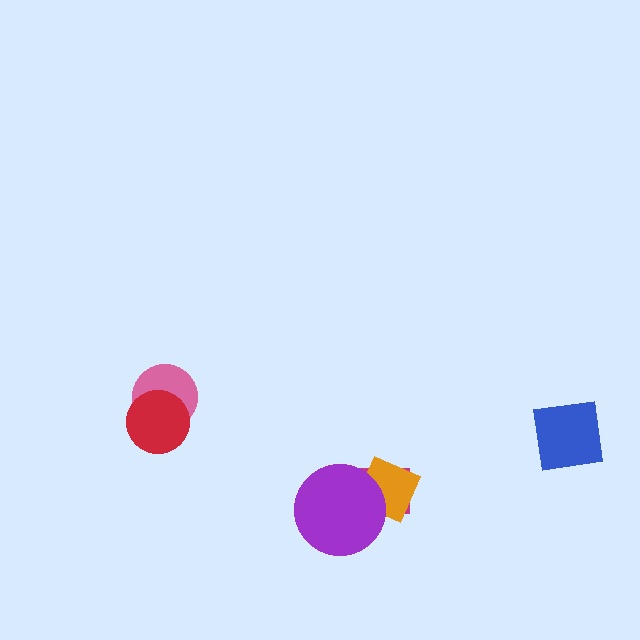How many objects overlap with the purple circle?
2 objects overlap with the purple circle.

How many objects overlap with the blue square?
0 objects overlap with the blue square.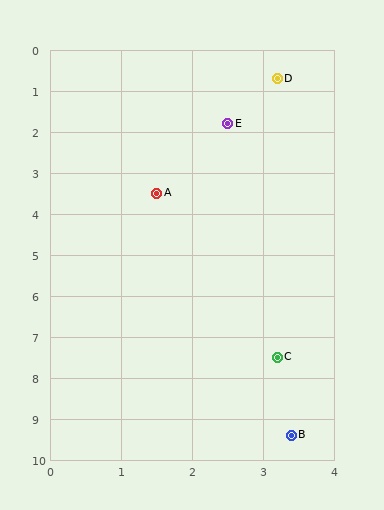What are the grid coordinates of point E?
Point E is at approximately (2.5, 1.8).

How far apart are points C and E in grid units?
Points C and E are about 5.7 grid units apart.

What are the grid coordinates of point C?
Point C is at approximately (3.2, 7.5).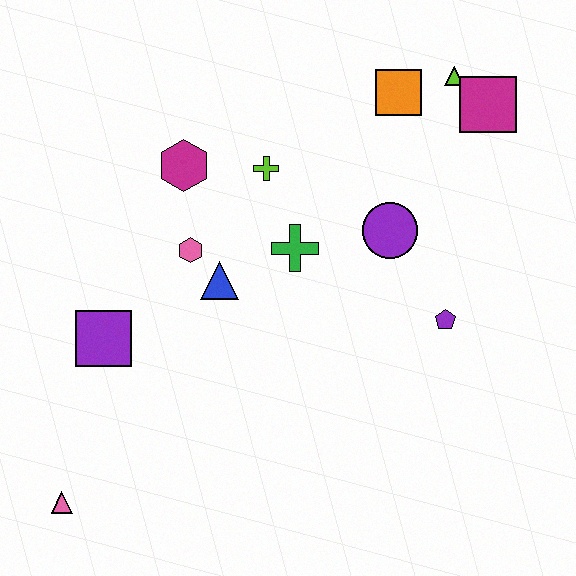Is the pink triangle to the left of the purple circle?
Yes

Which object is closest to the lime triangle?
The magenta square is closest to the lime triangle.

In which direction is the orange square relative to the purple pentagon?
The orange square is above the purple pentagon.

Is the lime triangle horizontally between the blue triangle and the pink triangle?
No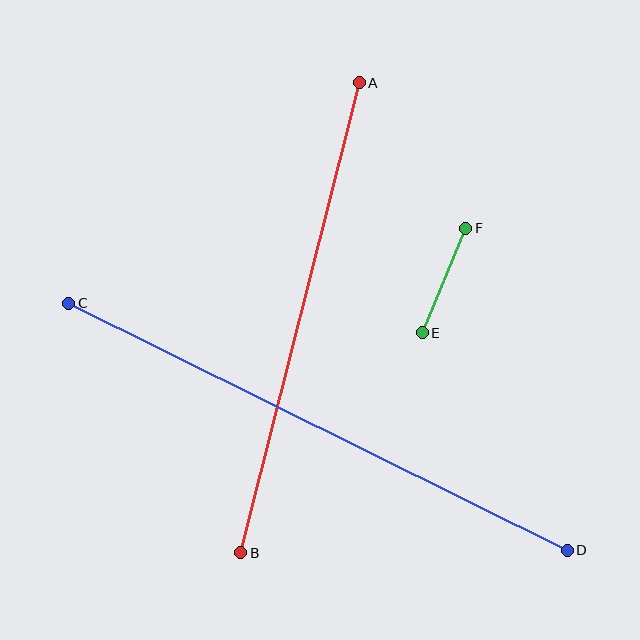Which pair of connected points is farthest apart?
Points C and D are farthest apart.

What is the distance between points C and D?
The distance is approximately 556 pixels.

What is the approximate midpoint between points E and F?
The midpoint is at approximately (444, 281) pixels.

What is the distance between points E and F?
The distance is approximately 113 pixels.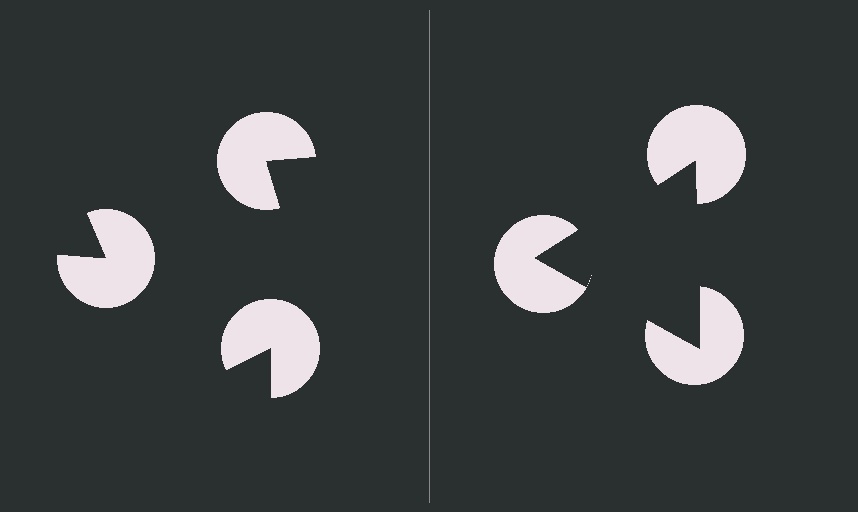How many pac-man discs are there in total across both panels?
6 — 3 on each side.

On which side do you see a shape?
An illusory triangle appears on the right side. On the left side the wedge cuts are rotated, so no coherent shape forms.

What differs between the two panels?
The pac-man discs are positioned identically on both sides; only the wedge orientations differ. On the right they align to a triangle; on the left they are misaligned.